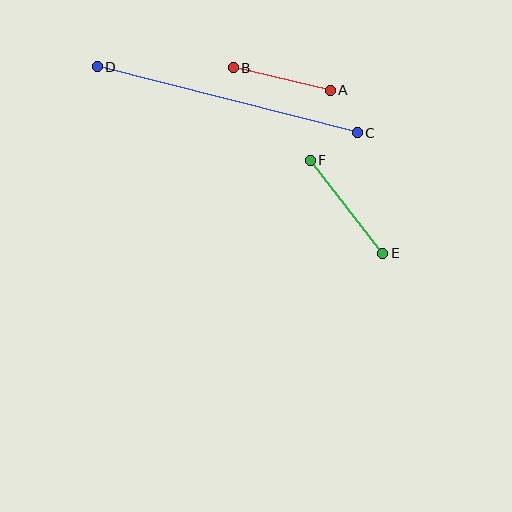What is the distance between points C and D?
The distance is approximately 269 pixels.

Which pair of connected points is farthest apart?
Points C and D are farthest apart.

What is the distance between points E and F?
The distance is approximately 118 pixels.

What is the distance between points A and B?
The distance is approximately 99 pixels.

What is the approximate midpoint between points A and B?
The midpoint is at approximately (282, 79) pixels.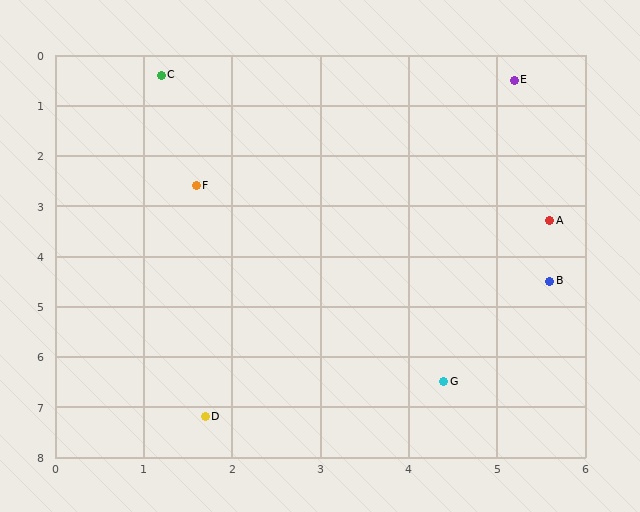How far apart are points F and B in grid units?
Points F and B are about 4.4 grid units apart.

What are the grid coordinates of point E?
Point E is at approximately (5.2, 0.5).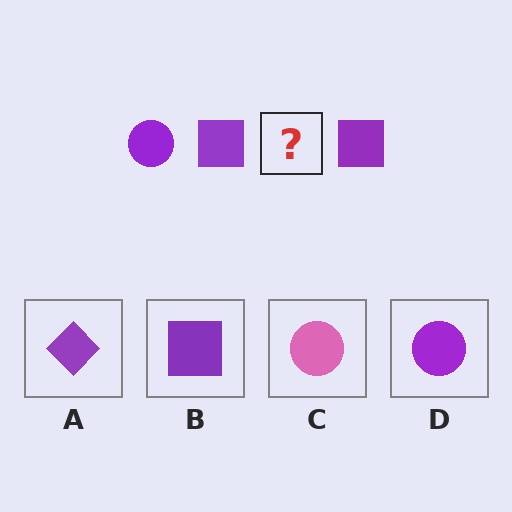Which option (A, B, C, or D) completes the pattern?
D.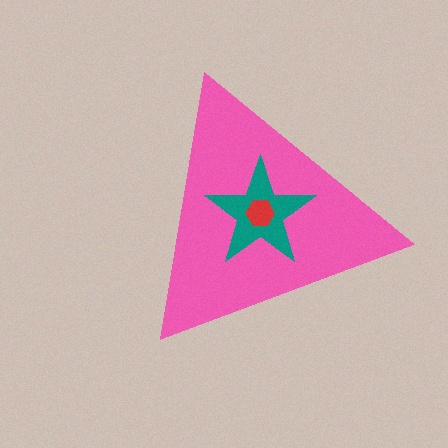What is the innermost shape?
The red hexagon.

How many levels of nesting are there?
3.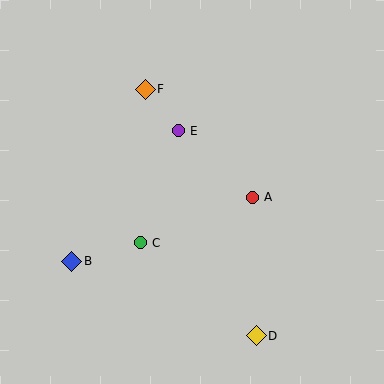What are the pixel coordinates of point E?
Point E is at (178, 131).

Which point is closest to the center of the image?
Point A at (252, 197) is closest to the center.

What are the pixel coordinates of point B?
Point B is at (72, 261).